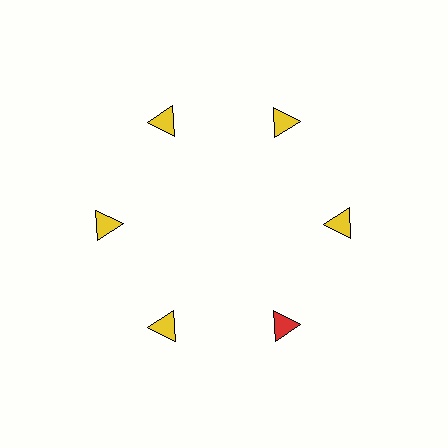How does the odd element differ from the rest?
It has a different color: red instead of yellow.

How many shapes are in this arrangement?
There are 6 shapes arranged in a ring pattern.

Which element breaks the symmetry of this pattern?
The red triangle at roughly the 5 o'clock position breaks the symmetry. All other shapes are yellow triangles.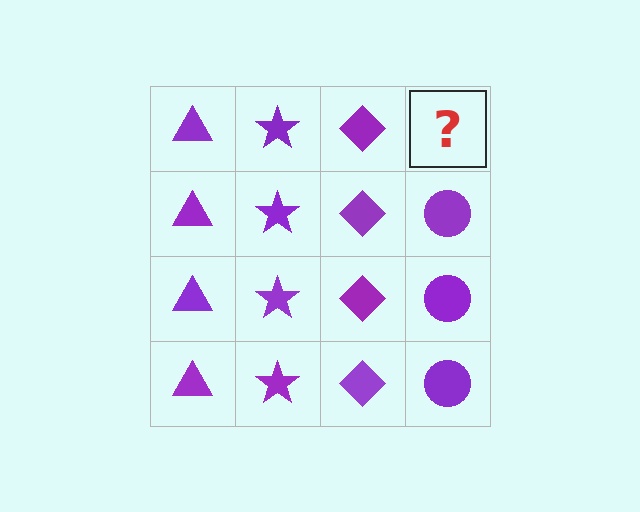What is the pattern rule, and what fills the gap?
The rule is that each column has a consistent shape. The gap should be filled with a purple circle.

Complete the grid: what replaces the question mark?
The question mark should be replaced with a purple circle.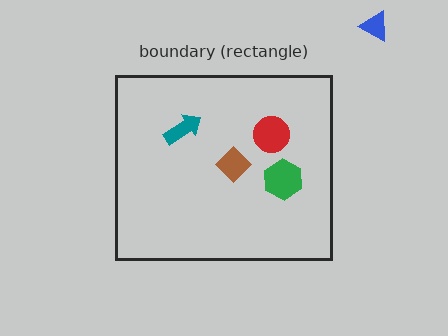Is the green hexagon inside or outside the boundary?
Inside.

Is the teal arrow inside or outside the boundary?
Inside.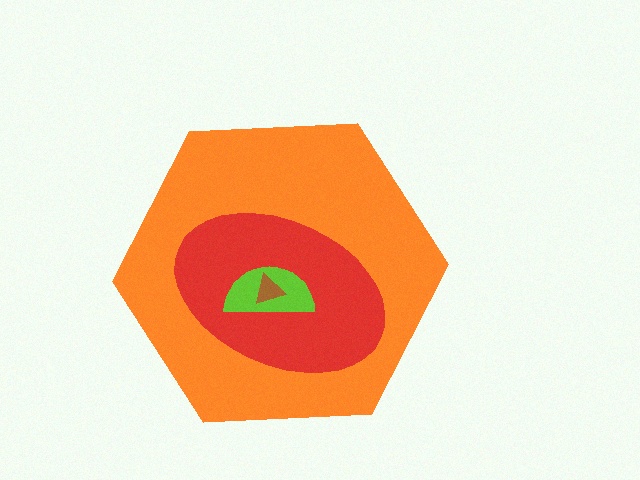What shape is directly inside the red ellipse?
The lime semicircle.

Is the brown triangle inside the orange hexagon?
Yes.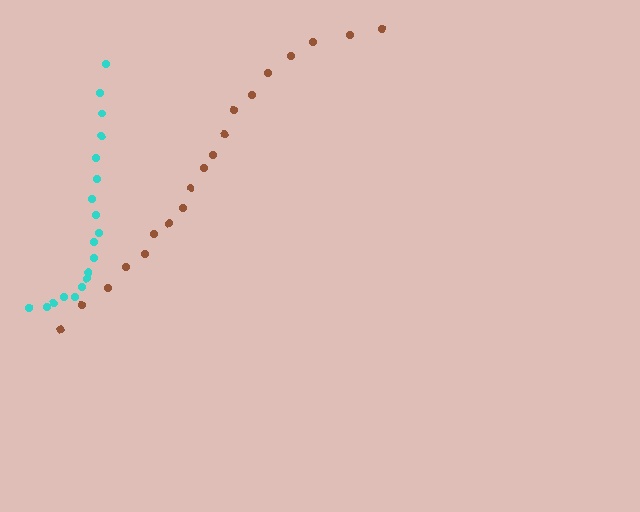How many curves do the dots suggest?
There are 2 distinct paths.